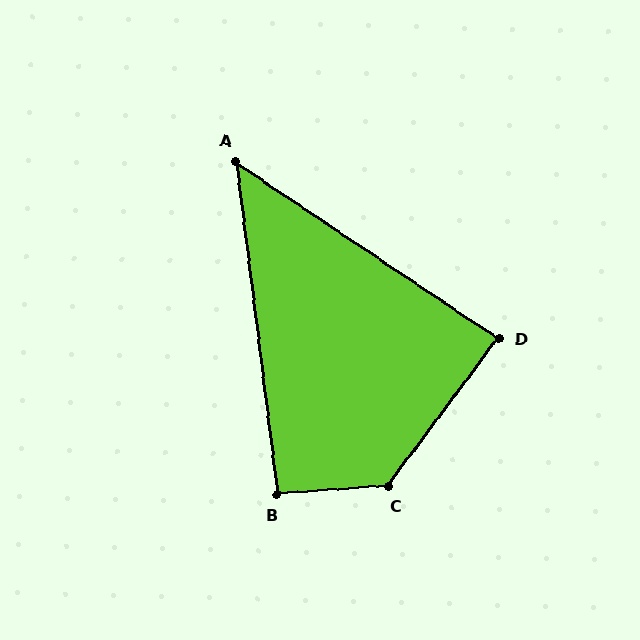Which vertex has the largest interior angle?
C, at approximately 131 degrees.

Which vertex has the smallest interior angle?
A, at approximately 49 degrees.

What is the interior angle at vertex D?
Approximately 87 degrees (approximately right).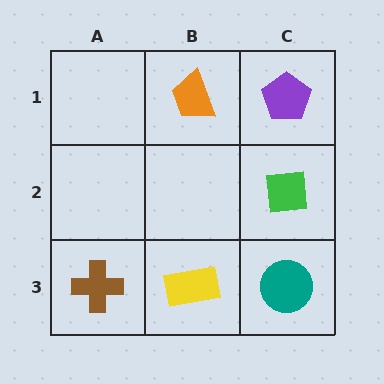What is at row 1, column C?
A purple pentagon.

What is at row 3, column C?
A teal circle.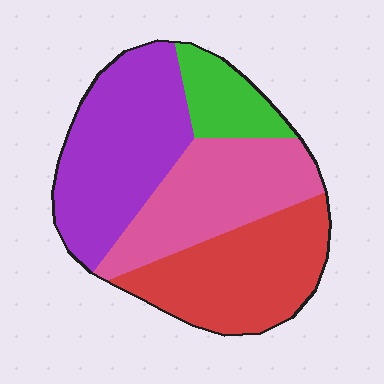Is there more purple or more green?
Purple.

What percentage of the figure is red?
Red takes up about one quarter (1/4) of the figure.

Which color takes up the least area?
Green, at roughly 10%.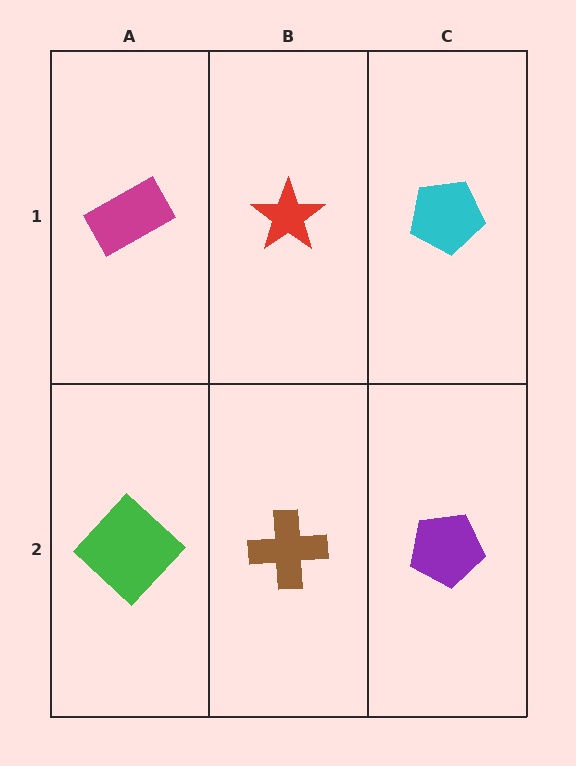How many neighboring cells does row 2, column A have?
2.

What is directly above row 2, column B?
A red star.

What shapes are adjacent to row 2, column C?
A cyan pentagon (row 1, column C), a brown cross (row 2, column B).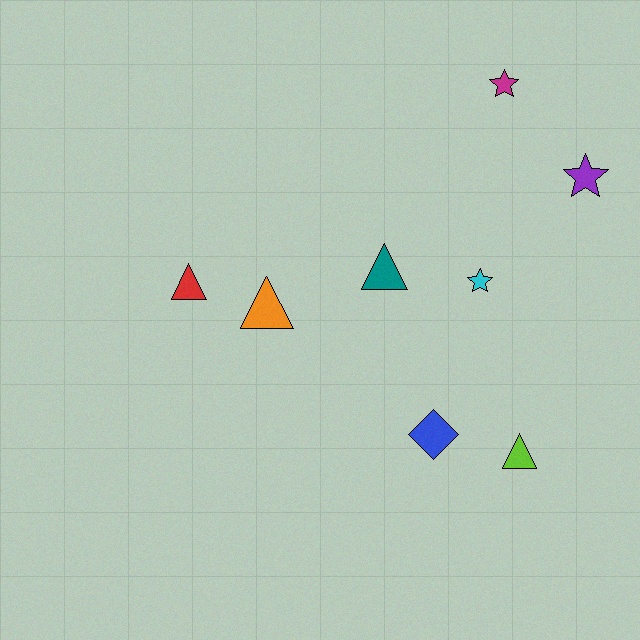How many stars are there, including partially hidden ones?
There are 3 stars.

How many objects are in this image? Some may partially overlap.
There are 8 objects.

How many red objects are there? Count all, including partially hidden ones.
There is 1 red object.